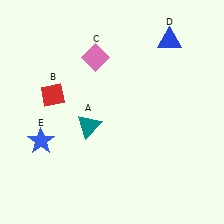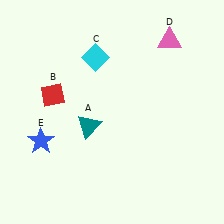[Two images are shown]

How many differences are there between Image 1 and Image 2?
There are 2 differences between the two images.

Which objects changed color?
C changed from pink to cyan. D changed from blue to pink.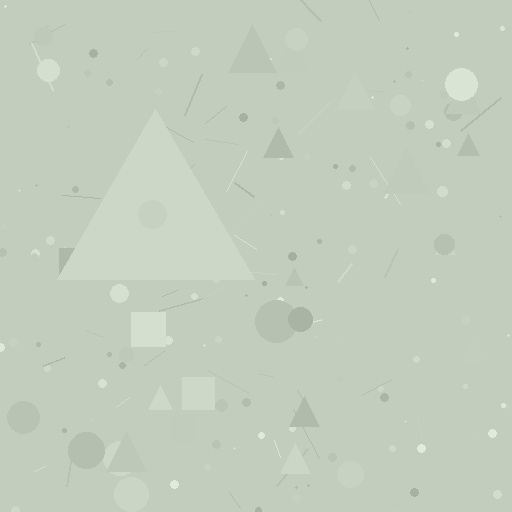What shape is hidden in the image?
A triangle is hidden in the image.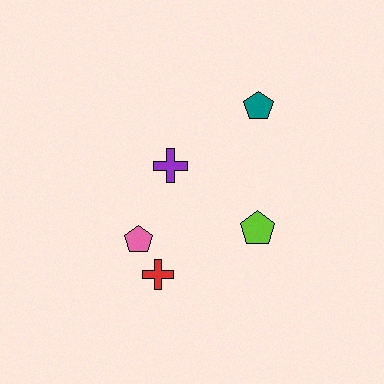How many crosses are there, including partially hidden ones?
There are 2 crosses.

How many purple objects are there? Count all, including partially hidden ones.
There is 1 purple object.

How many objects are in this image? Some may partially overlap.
There are 5 objects.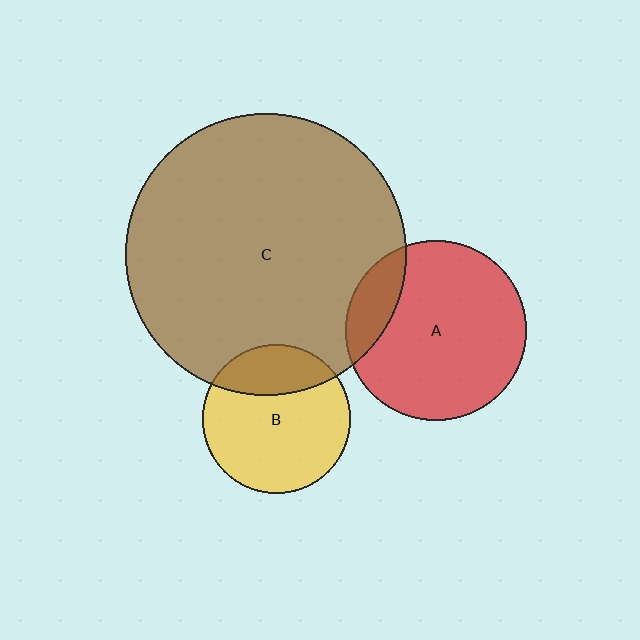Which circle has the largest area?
Circle C (brown).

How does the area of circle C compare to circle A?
Approximately 2.4 times.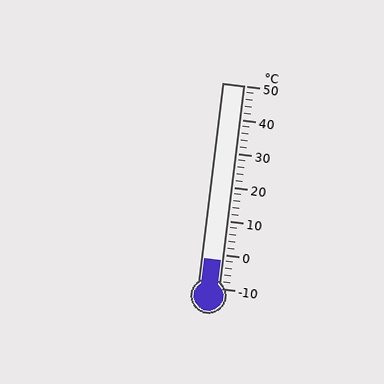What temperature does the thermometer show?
The thermometer shows approximately -2°C.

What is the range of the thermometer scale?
The thermometer scale ranges from -10°C to 50°C.